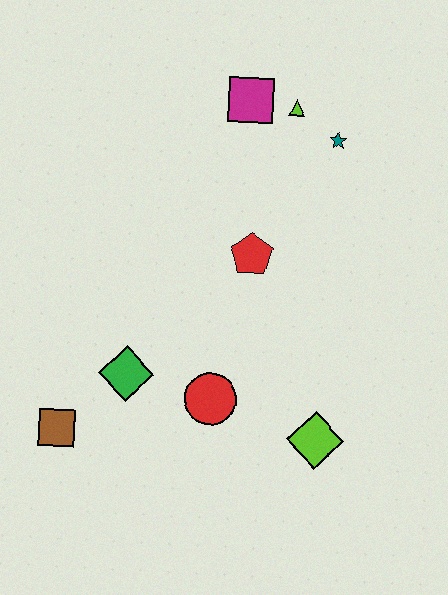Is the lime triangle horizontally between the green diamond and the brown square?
No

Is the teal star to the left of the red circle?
No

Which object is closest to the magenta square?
The lime triangle is closest to the magenta square.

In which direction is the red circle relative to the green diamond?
The red circle is to the right of the green diamond.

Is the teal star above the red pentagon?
Yes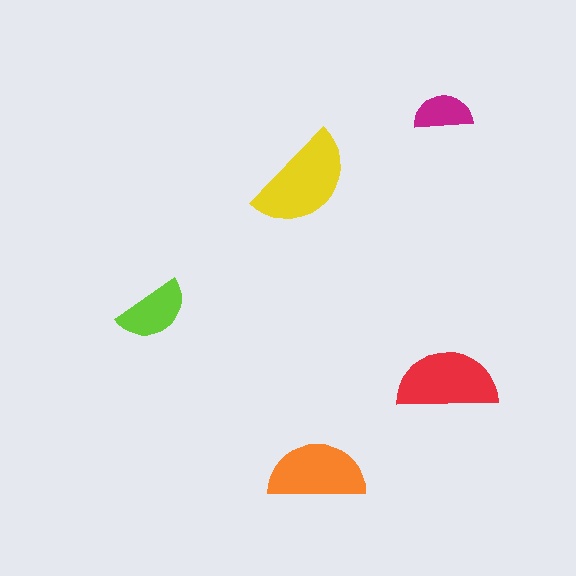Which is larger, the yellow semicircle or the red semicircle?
The yellow one.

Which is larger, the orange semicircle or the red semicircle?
The red one.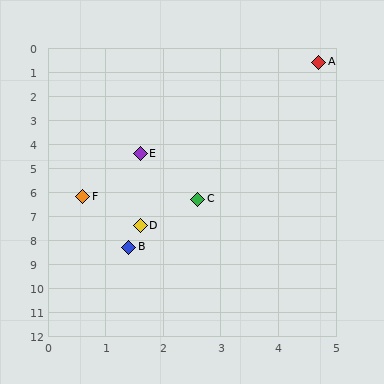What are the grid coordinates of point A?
Point A is at approximately (4.7, 0.6).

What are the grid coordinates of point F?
Point F is at approximately (0.6, 6.2).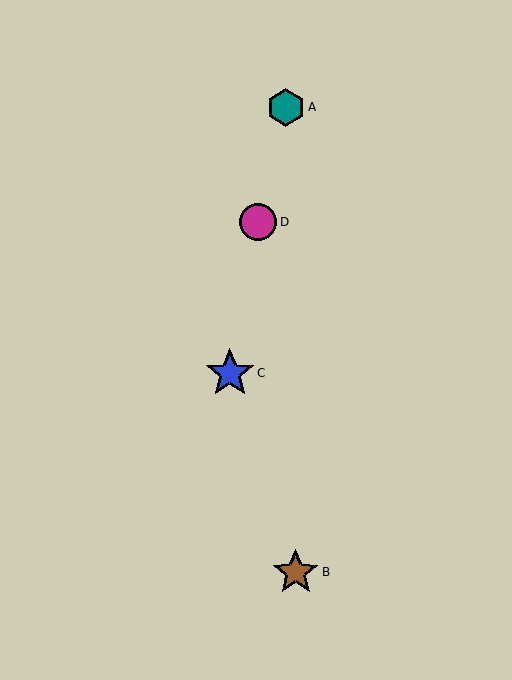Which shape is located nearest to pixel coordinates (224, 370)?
The blue star (labeled C) at (230, 373) is nearest to that location.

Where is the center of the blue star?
The center of the blue star is at (230, 373).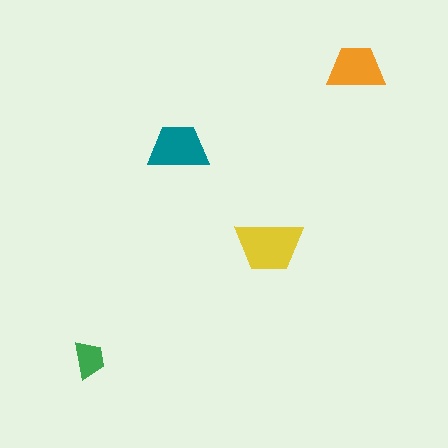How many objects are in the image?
There are 4 objects in the image.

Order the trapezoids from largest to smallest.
the yellow one, the teal one, the orange one, the green one.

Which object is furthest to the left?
The green trapezoid is leftmost.